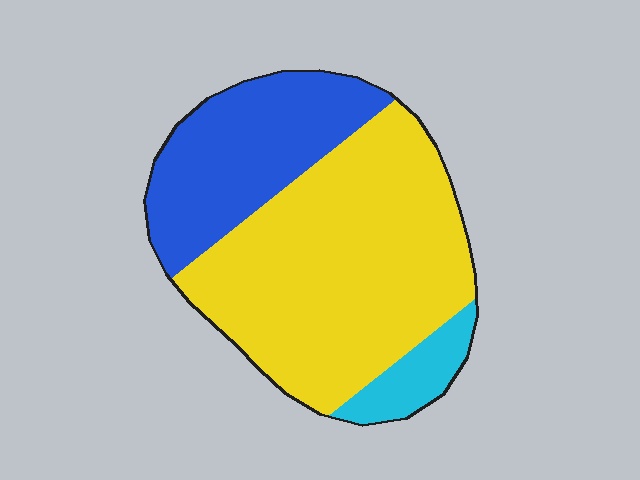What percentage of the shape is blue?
Blue takes up between a sixth and a third of the shape.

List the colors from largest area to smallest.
From largest to smallest: yellow, blue, cyan.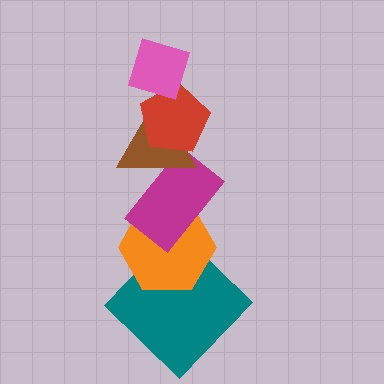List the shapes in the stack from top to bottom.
From top to bottom: the pink diamond, the red pentagon, the brown triangle, the magenta rectangle, the orange hexagon, the teal diamond.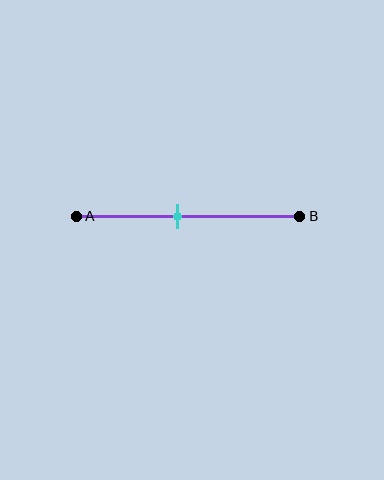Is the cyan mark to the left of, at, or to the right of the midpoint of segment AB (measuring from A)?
The cyan mark is to the left of the midpoint of segment AB.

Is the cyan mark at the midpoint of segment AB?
No, the mark is at about 45% from A, not at the 50% midpoint.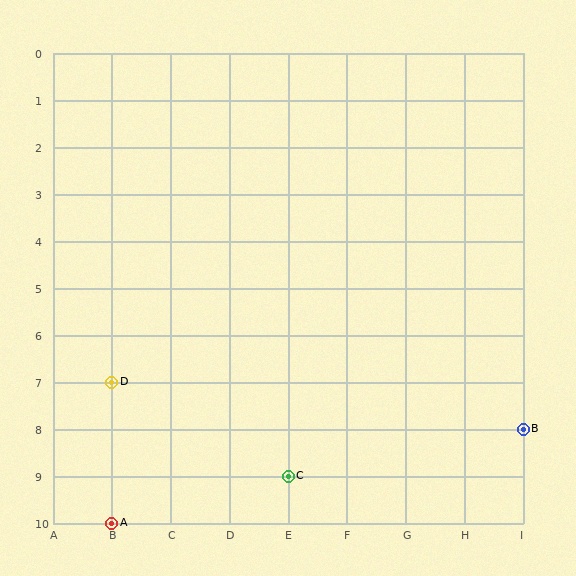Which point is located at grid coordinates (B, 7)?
Point D is at (B, 7).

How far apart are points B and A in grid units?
Points B and A are 7 columns and 2 rows apart (about 7.3 grid units diagonally).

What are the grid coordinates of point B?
Point B is at grid coordinates (I, 8).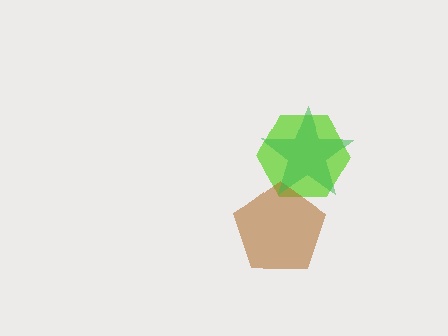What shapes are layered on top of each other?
The layered shapes are: a lime hexagon, a brown pentagon, a green star.